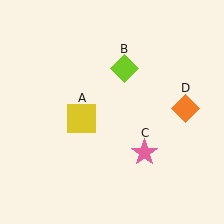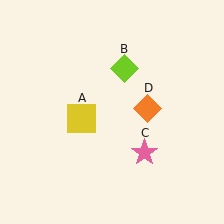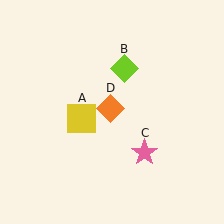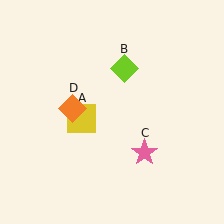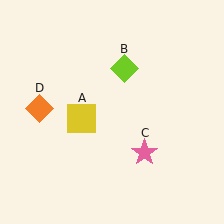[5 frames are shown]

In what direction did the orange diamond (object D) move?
The orange diamond (object D) moved left.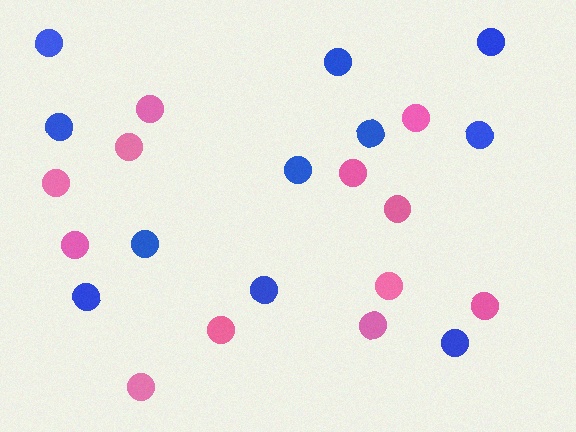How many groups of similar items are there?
There are 2 groups: one group of pink circles (12) and one group of blue circles (11).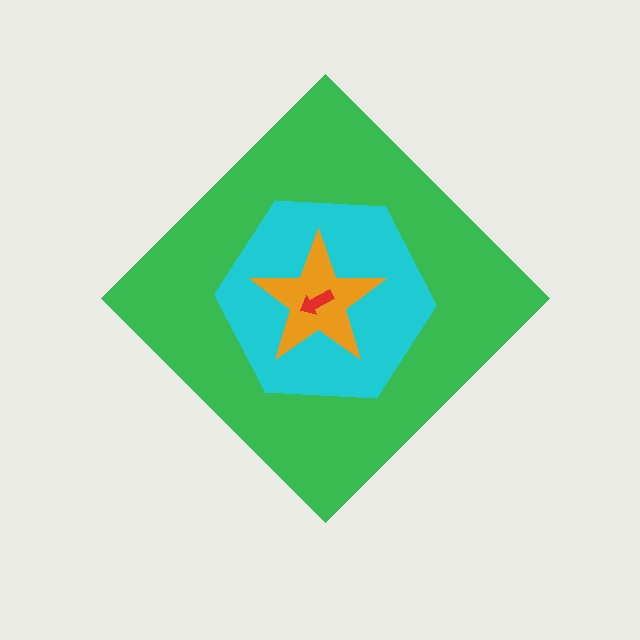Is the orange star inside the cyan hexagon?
Yes.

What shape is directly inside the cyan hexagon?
The orange star.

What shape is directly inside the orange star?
The red arrow.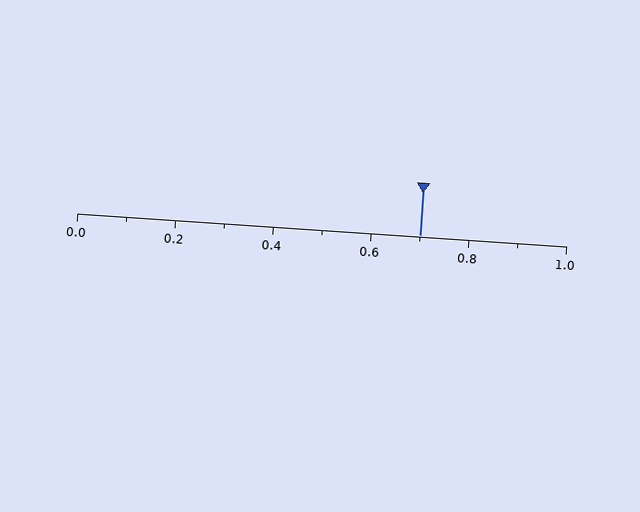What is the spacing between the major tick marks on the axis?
The major ticks are spaced 0.2 apart.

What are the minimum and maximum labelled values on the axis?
The axis runs from 0.0 to 1.0.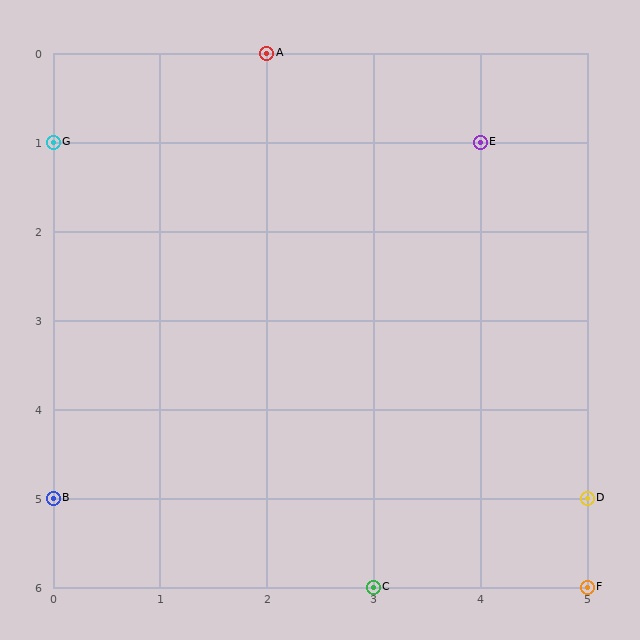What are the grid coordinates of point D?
Point D is at grid coordinates (5, 5).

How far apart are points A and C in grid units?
Points A and C are 1 column and 6 rows apart (about 6.1 grid units diagonally).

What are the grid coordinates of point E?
Point E is at grid coordinates (4, 1).